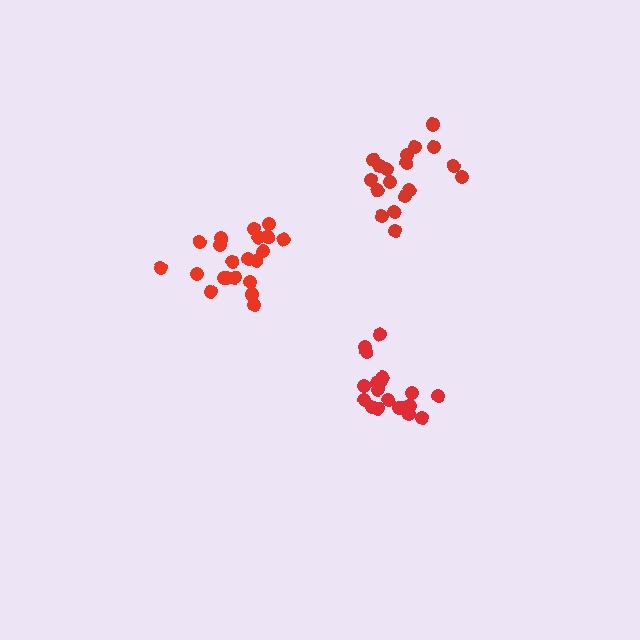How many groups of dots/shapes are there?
There are 3 groups.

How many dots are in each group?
Group 1: 21 dots, Group 2: 19 dots, Group 3: 18 dots (58 total).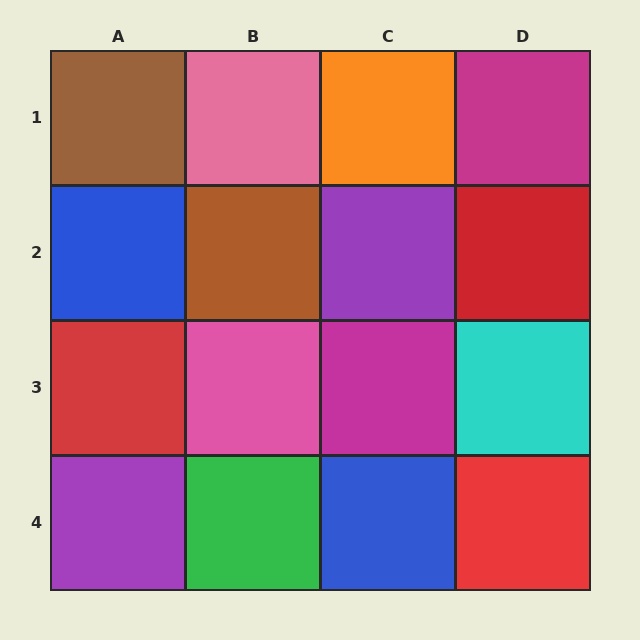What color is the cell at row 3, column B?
Pink.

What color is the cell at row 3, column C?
Magenta.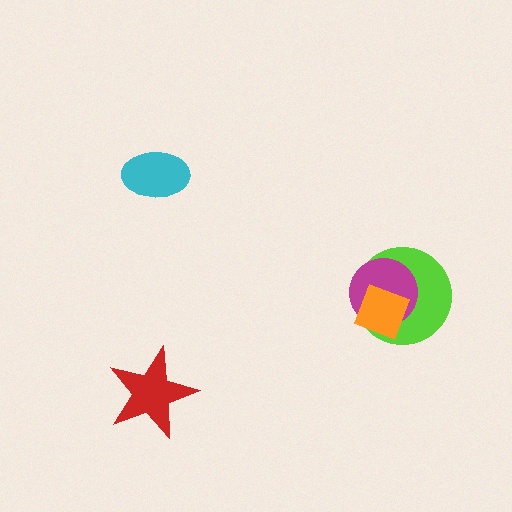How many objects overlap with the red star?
0 objects overlap with the red star.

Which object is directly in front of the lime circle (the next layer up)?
The magenta circle is directly in front of the lime circle.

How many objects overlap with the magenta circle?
2 objects overlap with the magenta circle.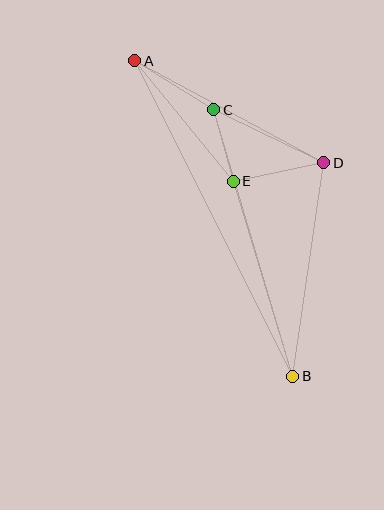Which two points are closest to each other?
Points C and E are closest to each other.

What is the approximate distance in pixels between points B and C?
The distance between B and C is approximately 278 pixels.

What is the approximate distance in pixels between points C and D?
The distance between C and D is approximately 122 pixels.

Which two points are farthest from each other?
Points A and B are farthest from each other.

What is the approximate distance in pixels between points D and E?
The distance between D and E is approximately 92 pixels.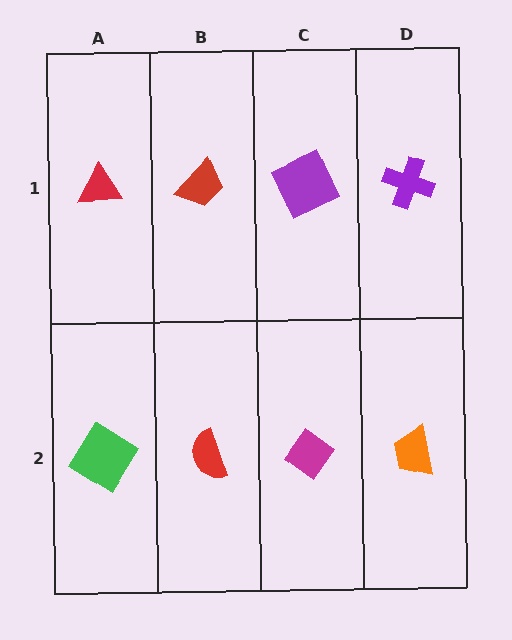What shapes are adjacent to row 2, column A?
A red triangle (row 1, column A), a red semicircle (row 2, column B).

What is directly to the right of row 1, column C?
A purple cross.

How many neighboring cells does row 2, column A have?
2.